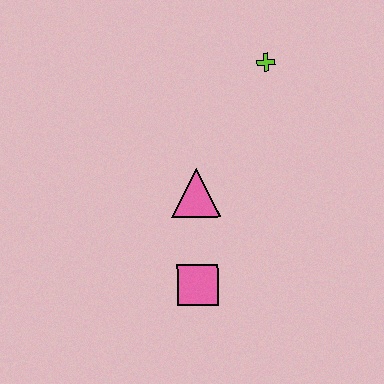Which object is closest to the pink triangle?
The pink square is closest to the pink triangle.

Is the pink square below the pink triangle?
Yes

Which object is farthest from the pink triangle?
The lime cross is farthest from the pink triangle.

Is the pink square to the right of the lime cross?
No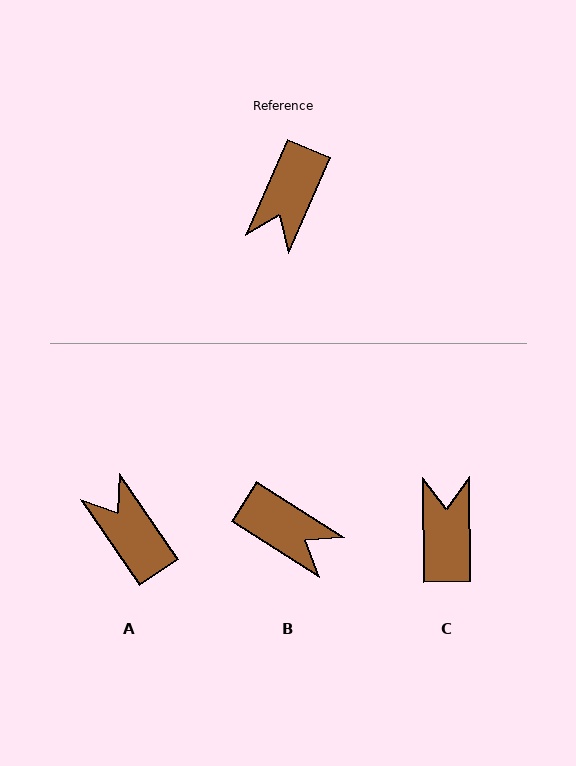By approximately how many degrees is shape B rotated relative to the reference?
Approximately 81 degrees counter-clockwise.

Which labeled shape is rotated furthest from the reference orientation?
C, about 156 degrees away.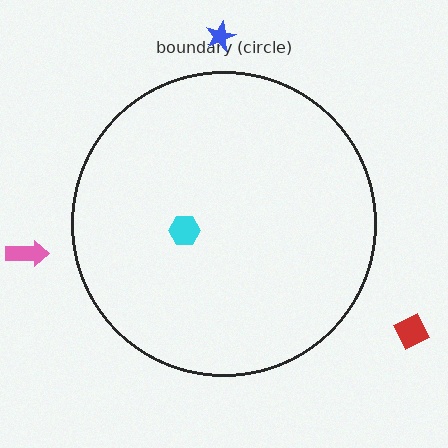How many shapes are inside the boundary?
1 inside, 3 outside.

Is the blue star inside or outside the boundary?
Outside.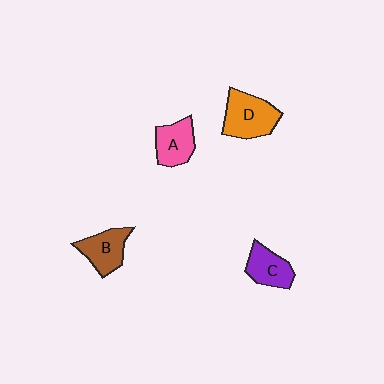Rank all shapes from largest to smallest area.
From largest to smallest: D (orange), B (brown), A (pink), C (purple).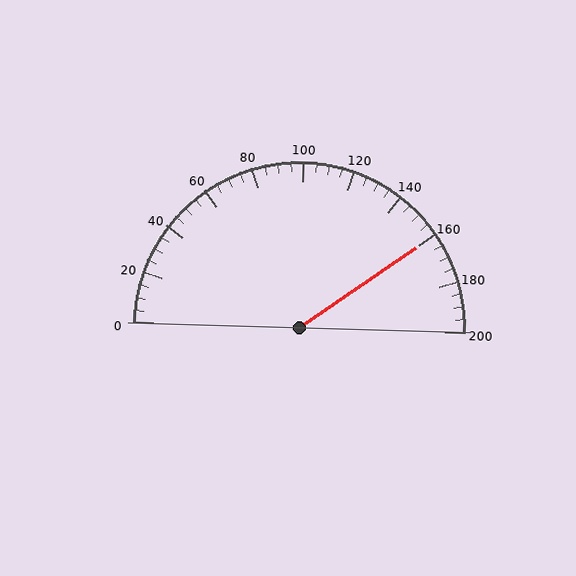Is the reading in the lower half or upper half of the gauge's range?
The reading is in the upper half of the range (0 to 200).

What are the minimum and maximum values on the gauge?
The gauge ranges from 0 to 200.